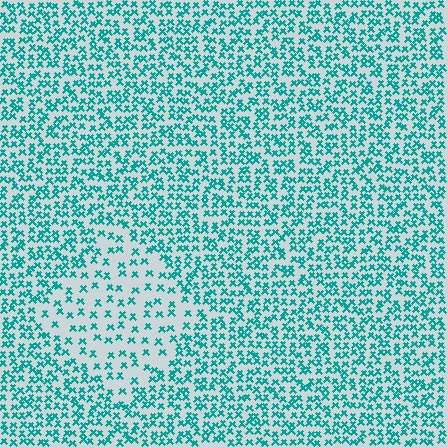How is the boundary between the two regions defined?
The boundary is defined by a change in element density (approximately 2.2x ratio). All elements are the same color, size, and shape.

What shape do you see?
I see a diamond.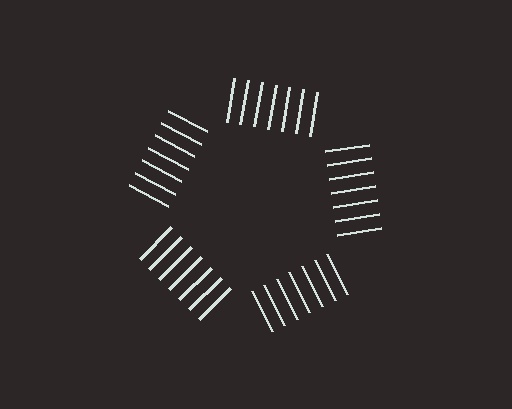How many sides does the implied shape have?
5 sides — the line-ends trace a pentagon.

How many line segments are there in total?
35 — 7 along each of the 5 edges.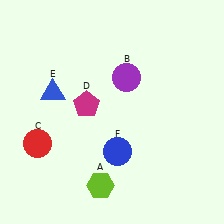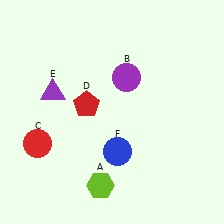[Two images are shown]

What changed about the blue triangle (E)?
In Image 1, E is blue. In Image 2, it changed to purple.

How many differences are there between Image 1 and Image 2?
There are 2 differences between the two images.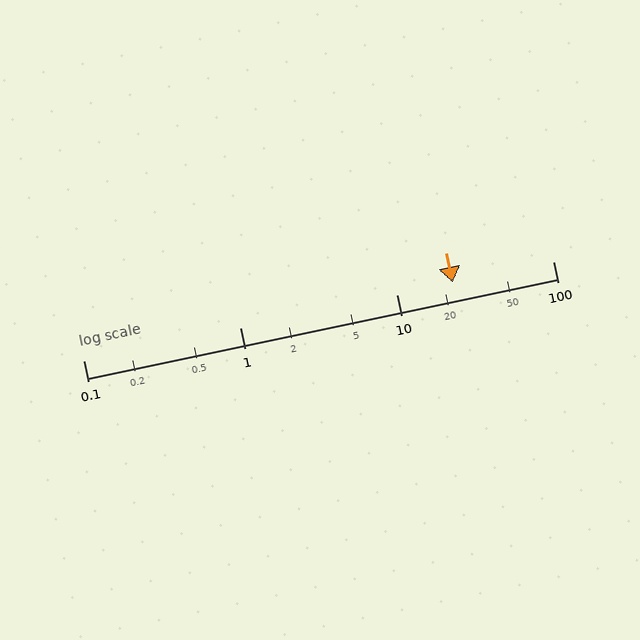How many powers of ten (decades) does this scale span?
The scale spans 3 decades, from 0.1 to 100.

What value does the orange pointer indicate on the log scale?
The pointer indicates approximately 23.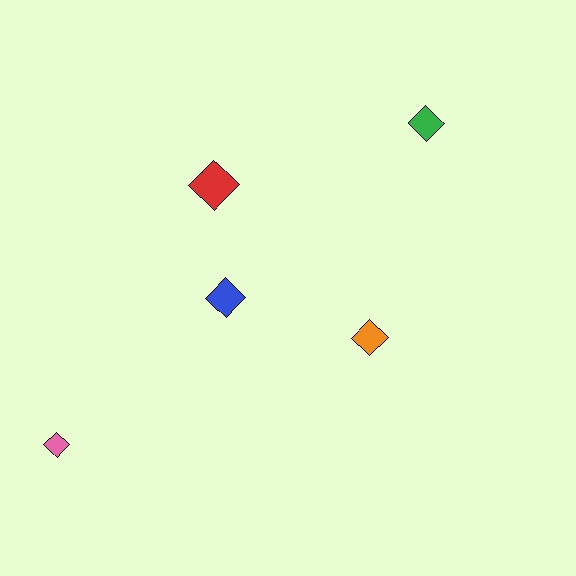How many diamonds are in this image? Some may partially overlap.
There are 5 diamonds.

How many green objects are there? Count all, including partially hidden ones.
There is 1 green object.